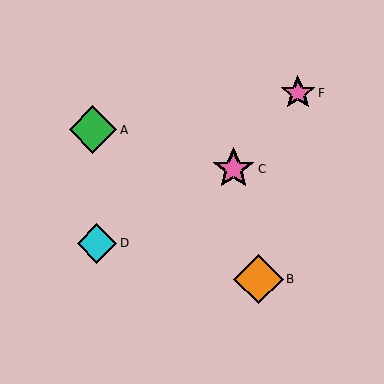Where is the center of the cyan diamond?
The center of the cyan diamond is at (97, 243).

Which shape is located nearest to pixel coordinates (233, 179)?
The pink star (labeled C) at (234, 169) is nearest to that location.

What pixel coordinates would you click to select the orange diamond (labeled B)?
Click at (258, 279) to select the orange diamond B.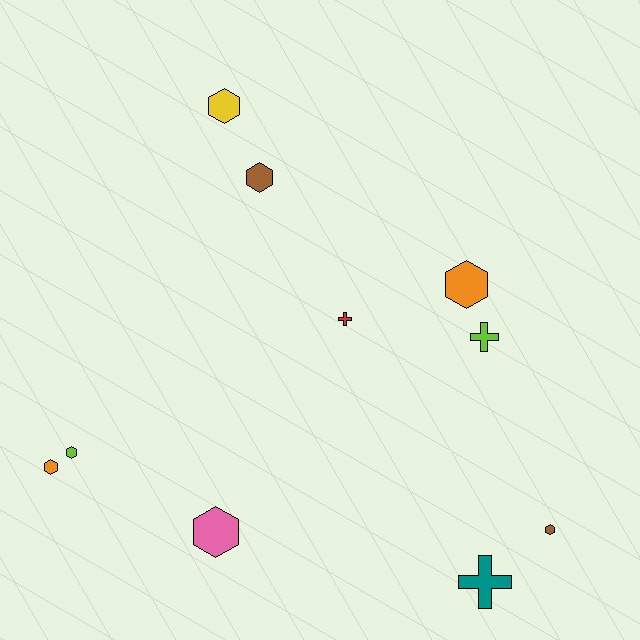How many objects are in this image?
There are 10 objects.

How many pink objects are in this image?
There is 1 pink object.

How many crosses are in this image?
There are 3 crosses.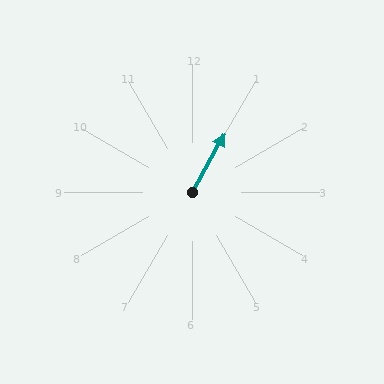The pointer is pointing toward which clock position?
Roughly 1 o'clock.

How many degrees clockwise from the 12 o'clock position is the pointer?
Approximately 29 degrees.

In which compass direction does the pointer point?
Northeast.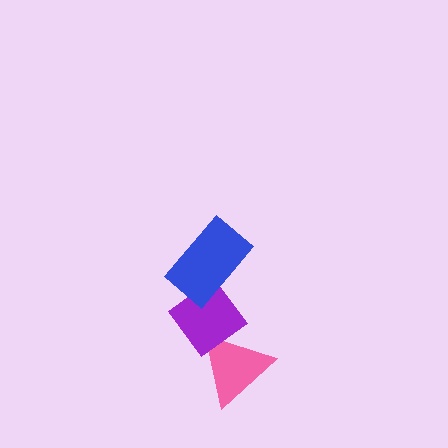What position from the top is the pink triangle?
The pink triangle is 3rd from the top.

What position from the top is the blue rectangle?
The blue rectangle is 1st from the top.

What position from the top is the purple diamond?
The purple diamond is 2nd from the top.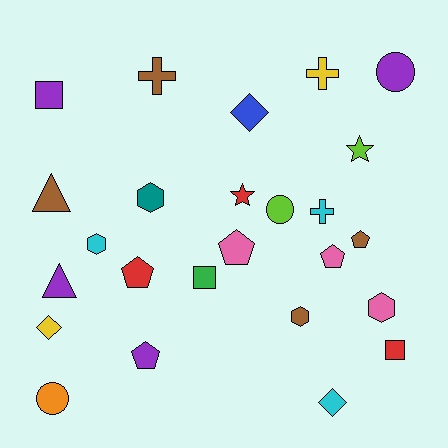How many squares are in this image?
There are 3 squares.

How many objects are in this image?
There are 25 objects.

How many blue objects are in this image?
There is 1 blue object.